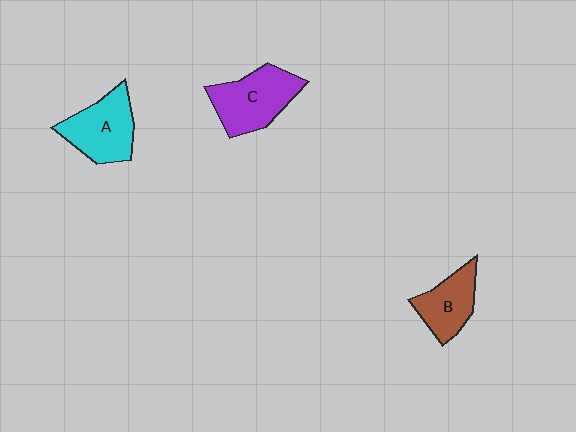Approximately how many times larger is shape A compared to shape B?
Approximately 1.3 times.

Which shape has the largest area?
Shape C (purple).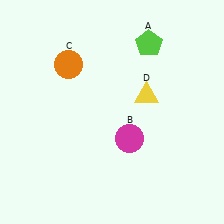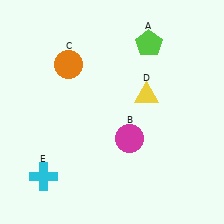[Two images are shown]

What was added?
A cyan cross (E) was added in Image 2.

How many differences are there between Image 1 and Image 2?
There is 1 difference between the two images.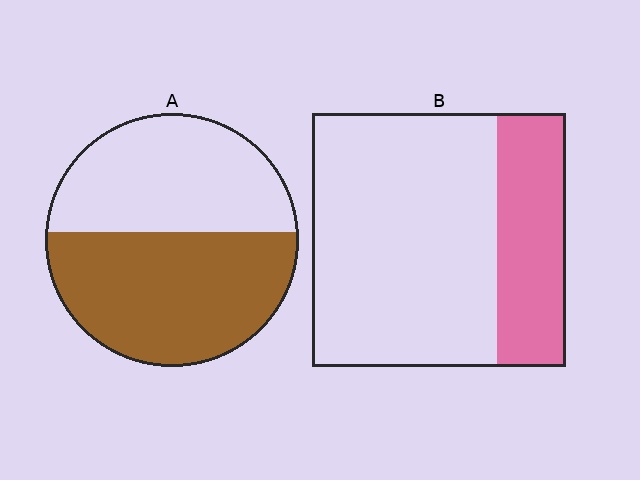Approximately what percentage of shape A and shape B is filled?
A is approximately 55% and B is approximately 25%.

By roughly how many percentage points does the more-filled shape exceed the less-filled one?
By roughly 25 percentage points (A over B).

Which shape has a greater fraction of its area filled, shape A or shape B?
Shape A.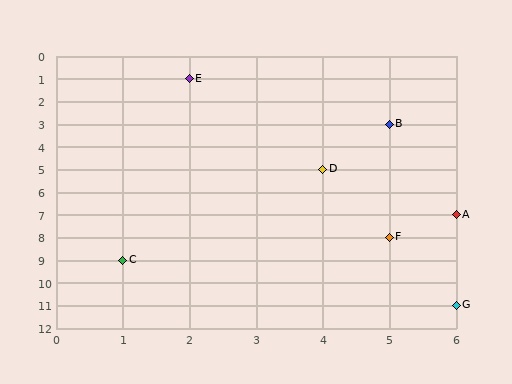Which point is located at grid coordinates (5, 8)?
Point F is at (5, 8).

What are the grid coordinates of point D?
Point D is at grid coordinates (4, 5).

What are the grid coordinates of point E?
Point E is at grid coordinates (2, 1).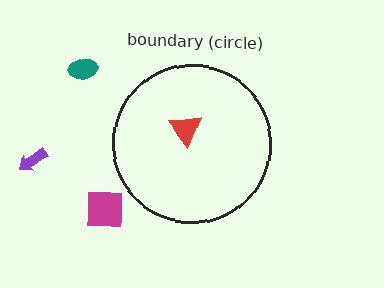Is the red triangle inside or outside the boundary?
Inside.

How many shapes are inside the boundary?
1 inside, 3 outside.